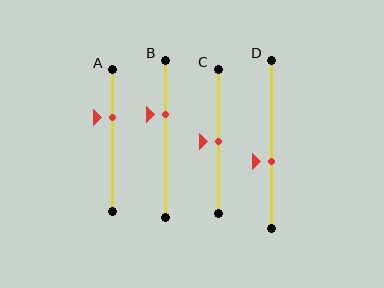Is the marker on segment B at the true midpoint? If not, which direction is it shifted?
No, the marker on segment B is shifted upward by about 15% of the segment length.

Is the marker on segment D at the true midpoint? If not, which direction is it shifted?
No, the marker on segment D is shifted downward by about 11% of the segment length.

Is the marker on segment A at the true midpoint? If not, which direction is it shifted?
No, the marker on segment A is shifted upward by about 16% of the segment length.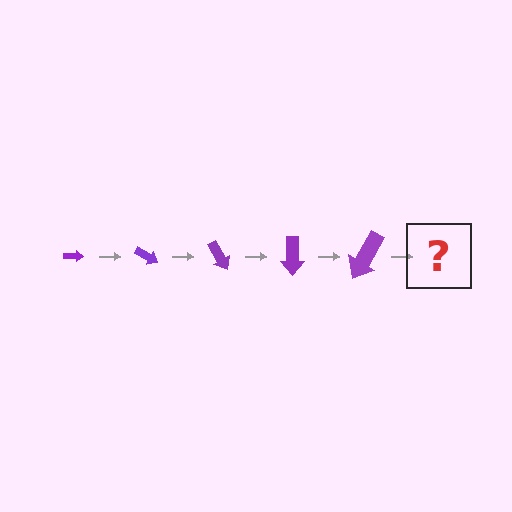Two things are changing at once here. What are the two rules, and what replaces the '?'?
The two rules are that the arrow grows larger each step and it rotates 30 degrees each step. The '?' should be an arrow, larger than the previous one and rotated 150 degrees from the start.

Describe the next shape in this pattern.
It should be an arrow, larger than the previous one and rotated 150 degrees from the start.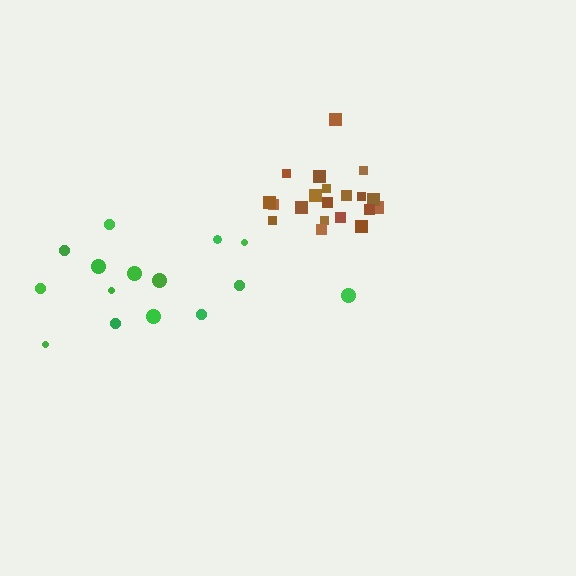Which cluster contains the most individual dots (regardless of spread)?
Brown (20).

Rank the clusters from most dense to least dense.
brown, green.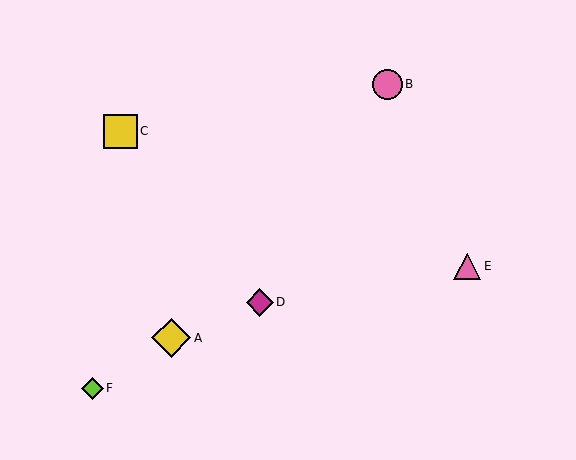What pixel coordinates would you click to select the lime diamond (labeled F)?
Click at (92, 388) to select the lime diamond F.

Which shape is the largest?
The yellow diamond (labeled A) is the largest.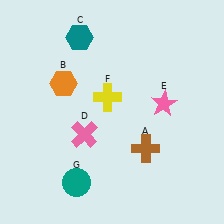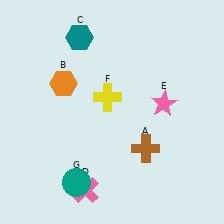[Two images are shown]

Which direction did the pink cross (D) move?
The pink cross (D) moved down.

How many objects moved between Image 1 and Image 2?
1 object moved between the two images.